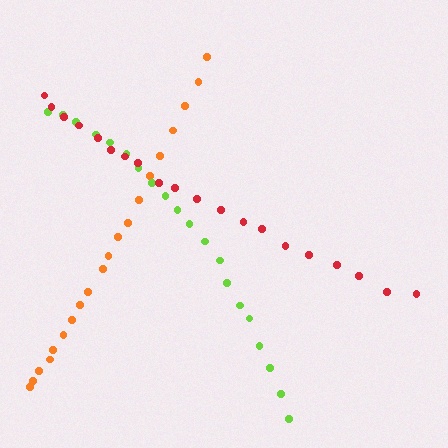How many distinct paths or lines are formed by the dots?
There are 3 distinct paths.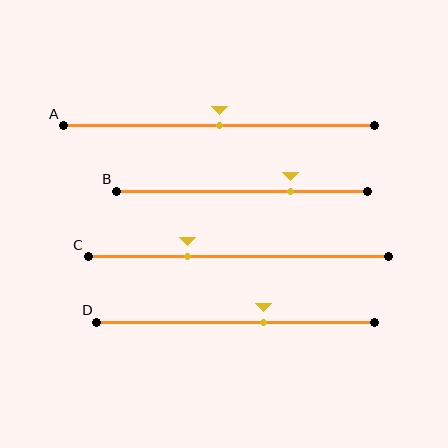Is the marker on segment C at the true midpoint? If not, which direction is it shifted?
No, the marker on segment C is shifted to the left by about 17% of the segment length.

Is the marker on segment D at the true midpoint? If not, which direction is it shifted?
No, the marker on segment D is shifted to the right by about 10% of the segment length.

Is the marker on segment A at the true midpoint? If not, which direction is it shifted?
Yes, the marker on segment A is at the true midpoint.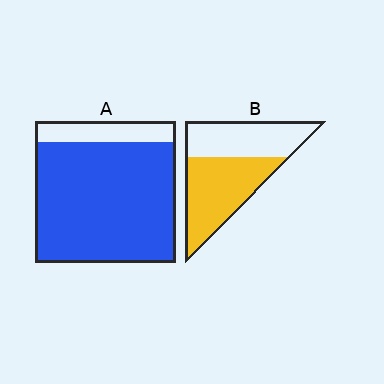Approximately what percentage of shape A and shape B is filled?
A is approximately 85% and B is approximately 55%.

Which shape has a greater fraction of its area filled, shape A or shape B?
Shape A.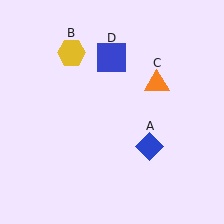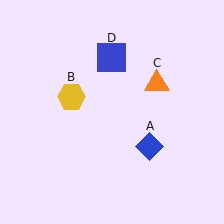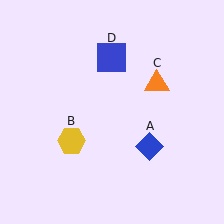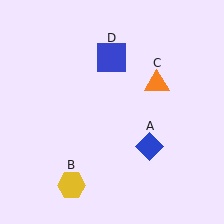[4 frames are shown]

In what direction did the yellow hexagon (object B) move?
The yellow hexagon (object B) moved down.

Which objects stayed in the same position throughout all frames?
Blue diamond (object A) and orange triangle (object C) and blue square (object D) remained stationary.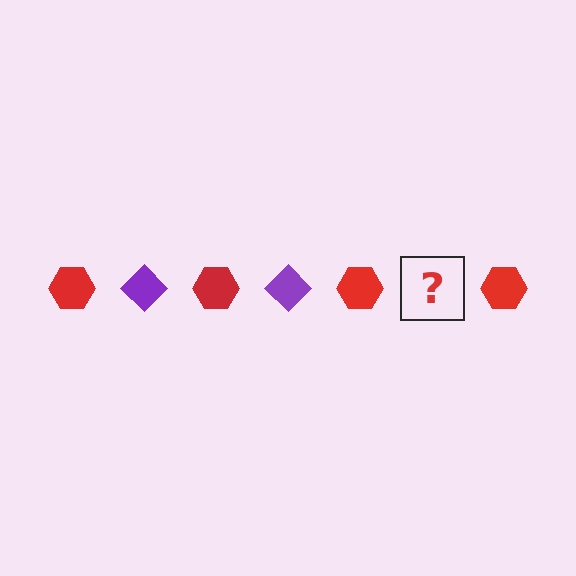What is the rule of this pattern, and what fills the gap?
The rule is that the pattern alternates between red hexagon and purple diamond. The gap should be filled with a purple diamond.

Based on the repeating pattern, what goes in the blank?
The blank should be a purple diamond.